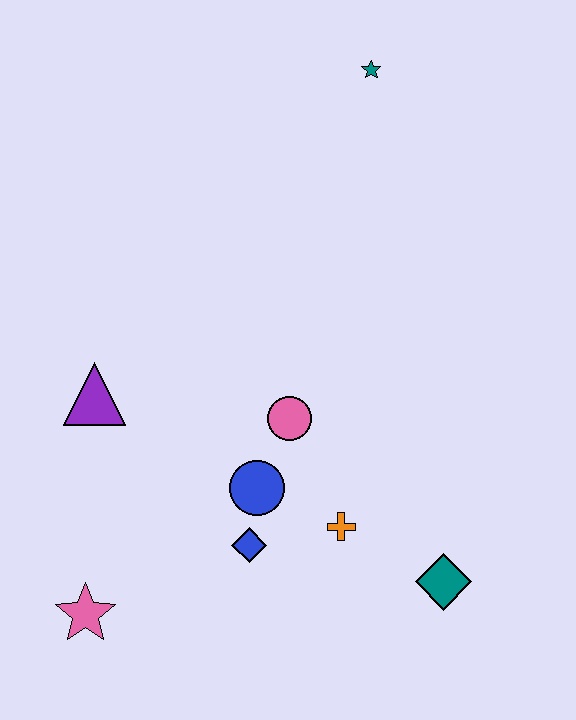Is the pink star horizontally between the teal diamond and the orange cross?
No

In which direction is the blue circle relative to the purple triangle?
The blue circle is to the right of the purple triangle.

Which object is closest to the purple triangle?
The blue circle is closest to the purple triangle.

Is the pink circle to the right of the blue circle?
Yes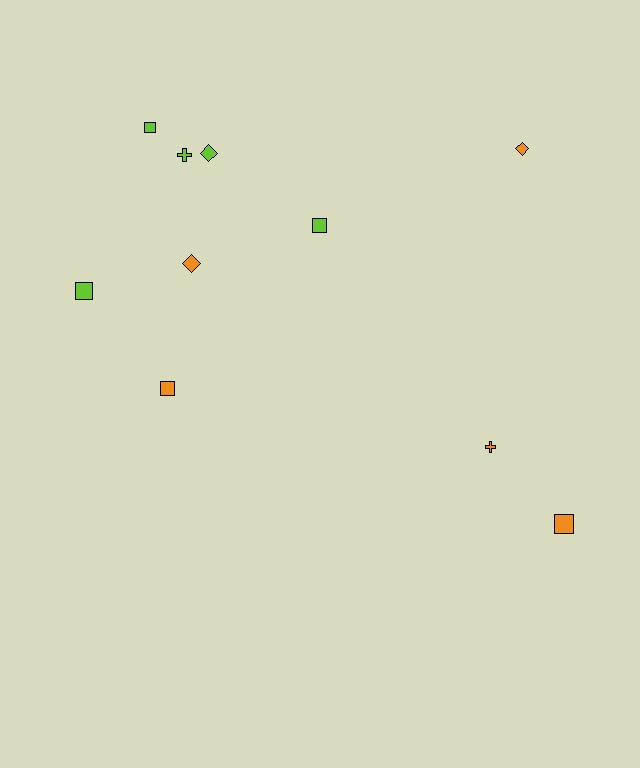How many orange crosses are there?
There is 1 orange cross.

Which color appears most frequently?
Orange, with 5 objects.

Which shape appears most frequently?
Square, with 5 objects.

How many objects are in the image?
There are 10 objects.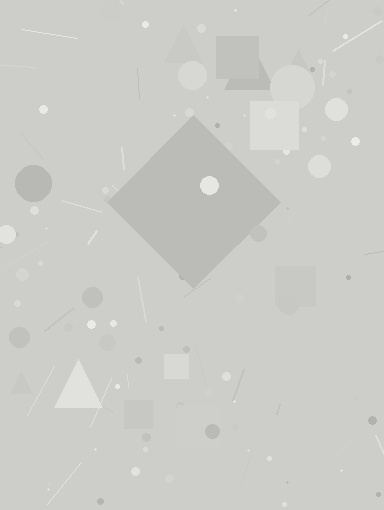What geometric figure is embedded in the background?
A diamond is embedded in the background.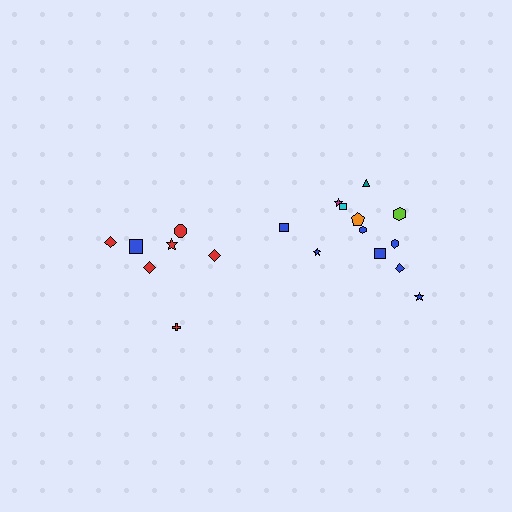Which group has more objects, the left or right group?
The right group.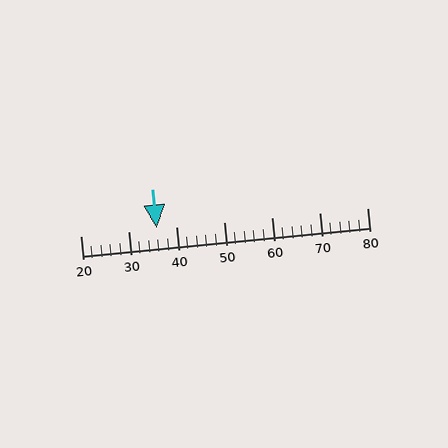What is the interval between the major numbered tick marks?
The major tick marks are spaced 10 units apart.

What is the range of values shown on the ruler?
The ruler shows values from 20 to 80.